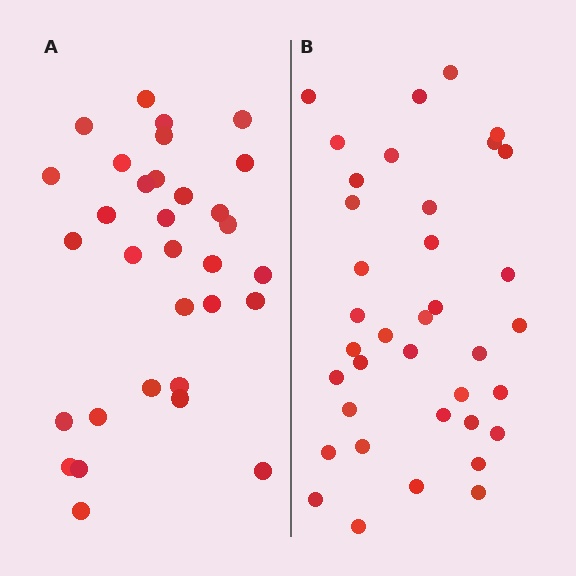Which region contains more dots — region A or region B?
Region B (the right region) has more dots.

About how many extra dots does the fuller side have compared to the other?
Region B has about 5 more dots than region A.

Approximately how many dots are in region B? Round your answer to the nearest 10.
About 40 dots. (The exact count is 37, which rounds to 40.)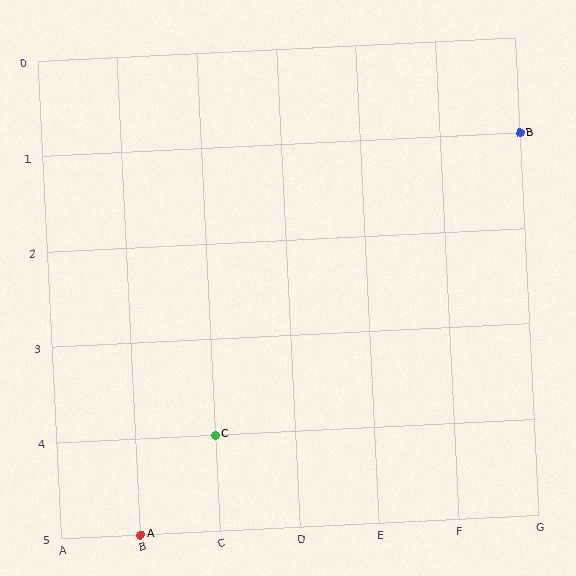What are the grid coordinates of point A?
Point A is at grid coordinates (B, 5).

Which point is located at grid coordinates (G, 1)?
Point B is at (G, 1).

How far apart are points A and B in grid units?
Points A and B are 5 columns and 4 rows apart (about 6.4 grid units diagonally).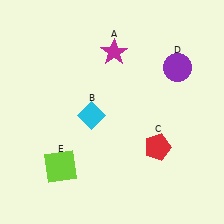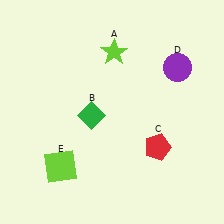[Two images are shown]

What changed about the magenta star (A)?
In Image 1, A is magenta. In Image 2, it changed to lime.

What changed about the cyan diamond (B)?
In Image 1, B is cyan. In Image 2, it changed to green.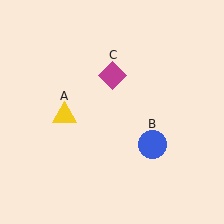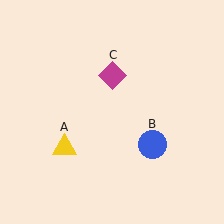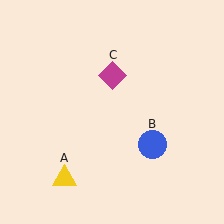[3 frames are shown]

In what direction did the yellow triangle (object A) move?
The yellow triangle (object A) moved down.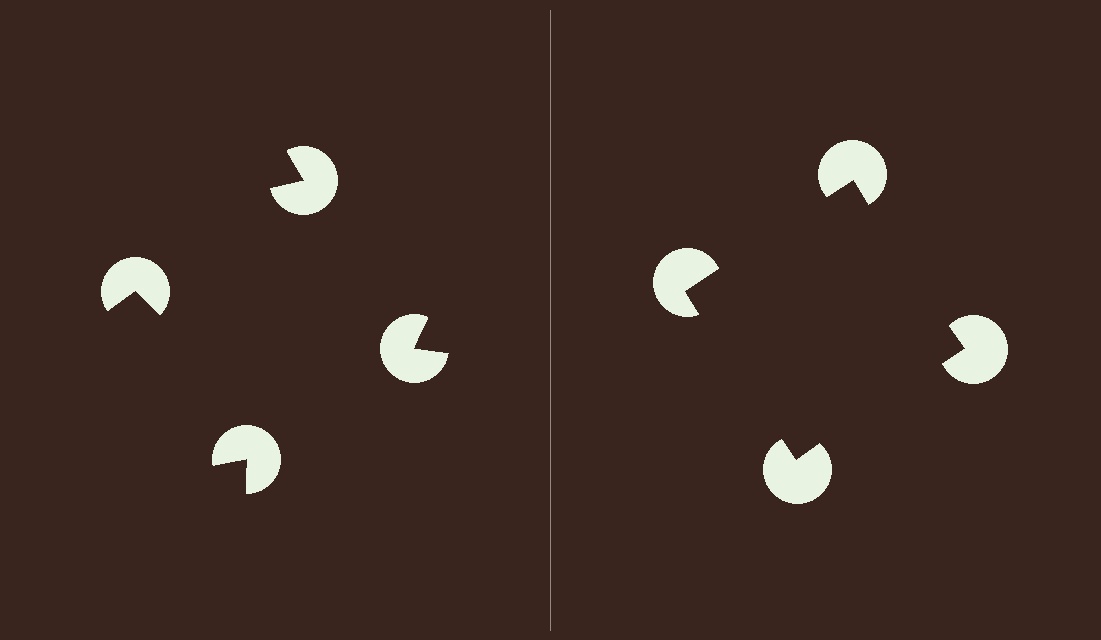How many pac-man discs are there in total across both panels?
8 — 4 on each side.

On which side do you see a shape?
An illusory square appears on the right side. On the left side the wedge cuts are rotated, so no coherent shape forms.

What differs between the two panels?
The pac-man discs are positioned identically on both sides; only the wedge orientations differ. On the right they align to a square; on the left they are misaligned.